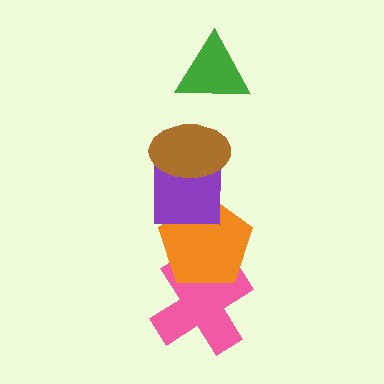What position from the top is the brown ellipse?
The brown ellipse is 2nd from the top.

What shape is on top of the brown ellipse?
The green triangle is on top of the brown ellipse.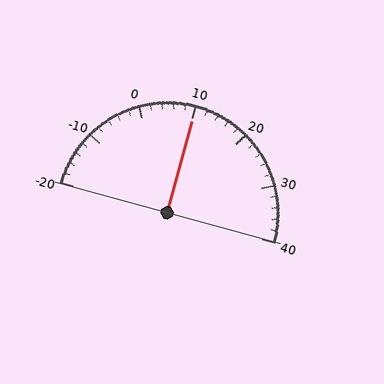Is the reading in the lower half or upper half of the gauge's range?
The reading is in the upper half of the range (-20 to 40).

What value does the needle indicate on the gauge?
The needle indicates approximately 10.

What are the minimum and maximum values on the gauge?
The gauge ranges from -20 to 40.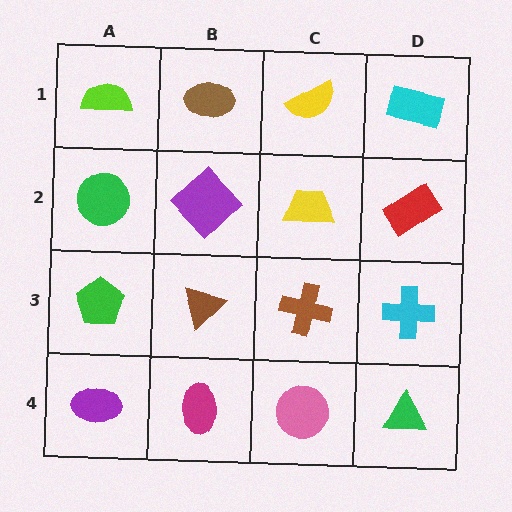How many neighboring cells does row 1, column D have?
2.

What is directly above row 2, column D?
A cyan rectangle.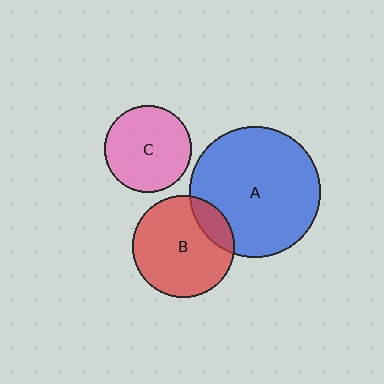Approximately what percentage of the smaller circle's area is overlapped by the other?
Approximately 15%.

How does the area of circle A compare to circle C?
Approximately 2.3 times.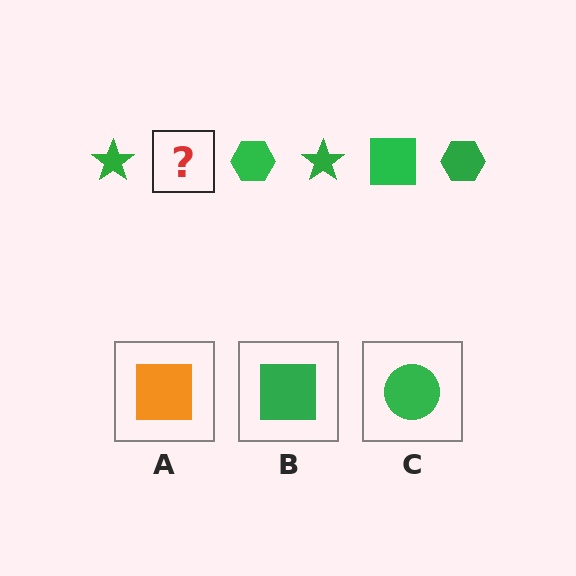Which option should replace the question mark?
Option B.